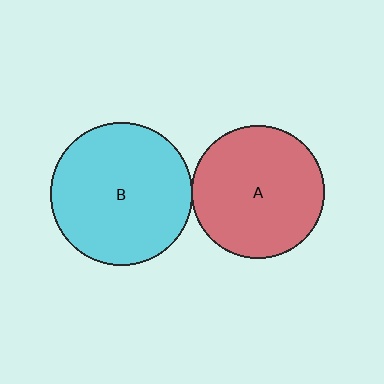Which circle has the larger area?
Circle B (cyan).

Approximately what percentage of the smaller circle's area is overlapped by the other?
Approximately 5%.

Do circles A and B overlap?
Yes.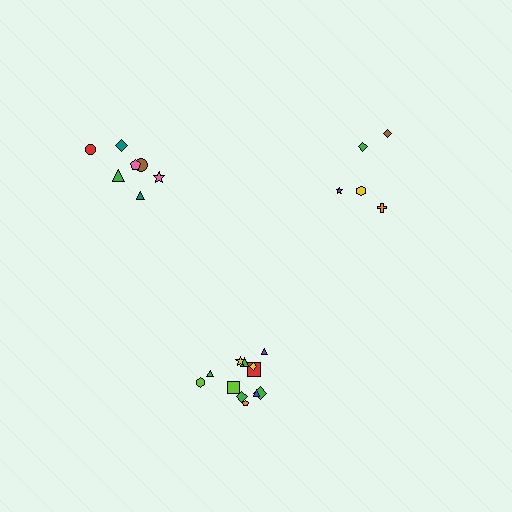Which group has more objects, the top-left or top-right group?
The top-left group.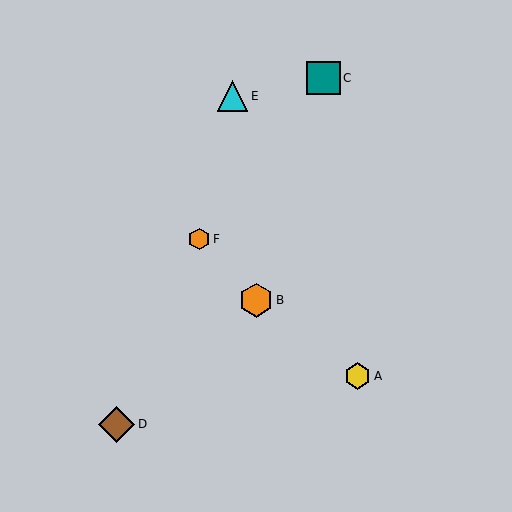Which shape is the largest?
The brown diamond (labeled D) is the largest.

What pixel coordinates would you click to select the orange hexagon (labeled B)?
Click at (256, 300) to select the orange hexagon B.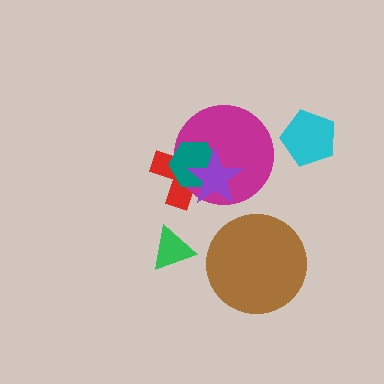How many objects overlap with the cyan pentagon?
0 objects overlap with the cyan pentagon.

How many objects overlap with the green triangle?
0 objects overlap with the green triangle.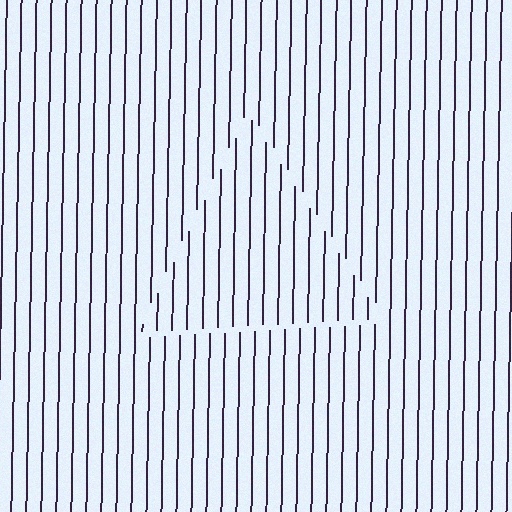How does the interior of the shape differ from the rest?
The interior of the shape contains the same grating, shifted by half a period — the contour is defined by the phase discontinuity where line-ends from the inner and outer gratings abut.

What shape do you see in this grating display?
An illusory triangle. The interior of the shape contains the same grating, shifted by half a period — the contour is defined by the phase discontinuity where line-ends from the inner and outer gratings abut.